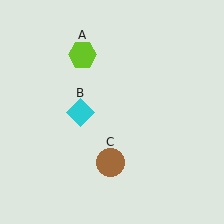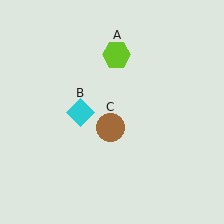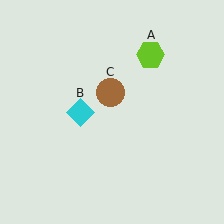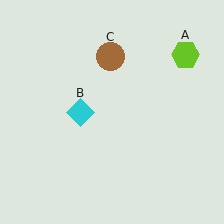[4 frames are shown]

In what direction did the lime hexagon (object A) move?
The lime hexagon (object A) moved right.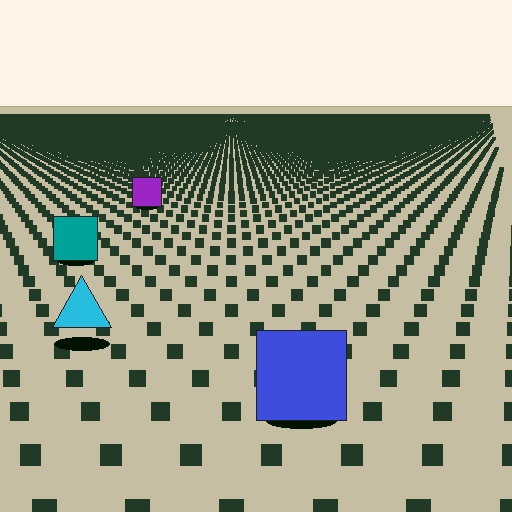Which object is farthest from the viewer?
The purple square is farthest from the viewer. It appears smaller and the ground texture around it is denser.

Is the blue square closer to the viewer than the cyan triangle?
Yes. The blue square is closer — you can tell from the texture gradient: the ground texture is coarser near it.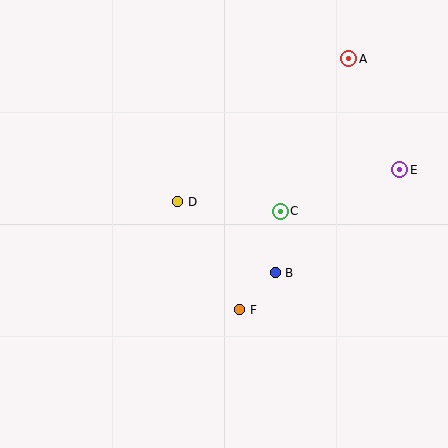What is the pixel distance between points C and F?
The distance between C and F is 106 pixels.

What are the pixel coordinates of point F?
Point F is at (240, 310).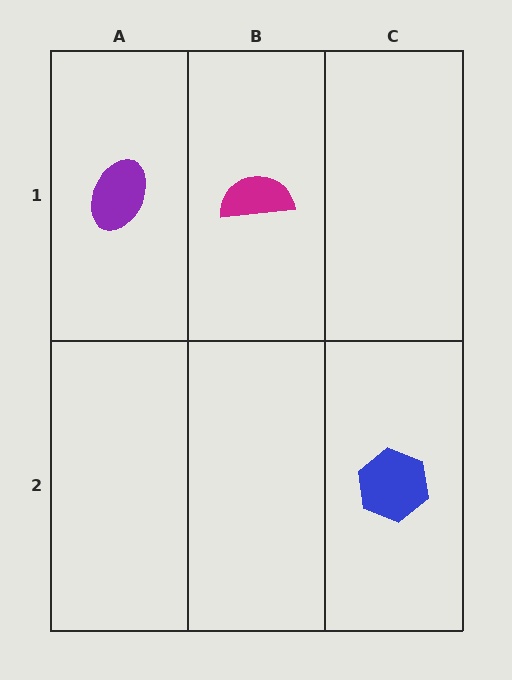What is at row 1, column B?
A magenta semicircle.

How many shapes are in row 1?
2 shapes.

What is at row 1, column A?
A purple ellipse.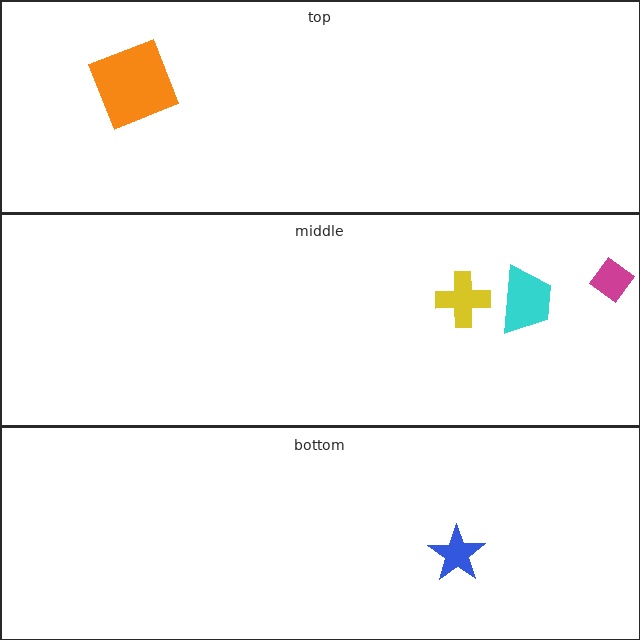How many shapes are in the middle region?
3.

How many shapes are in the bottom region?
1.